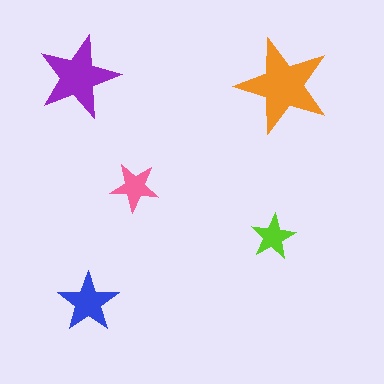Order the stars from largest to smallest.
the orange one, the purple one, the blue one, the pink one, the lime one.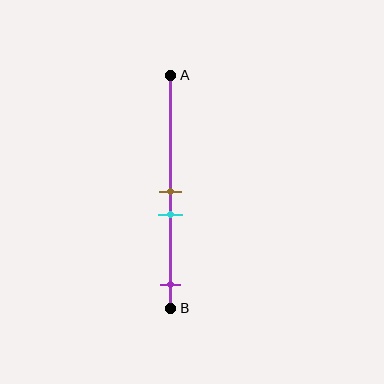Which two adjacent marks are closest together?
The brown and cyan marks are the closest adjacent pair.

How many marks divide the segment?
There are 3 marks dividing the segment.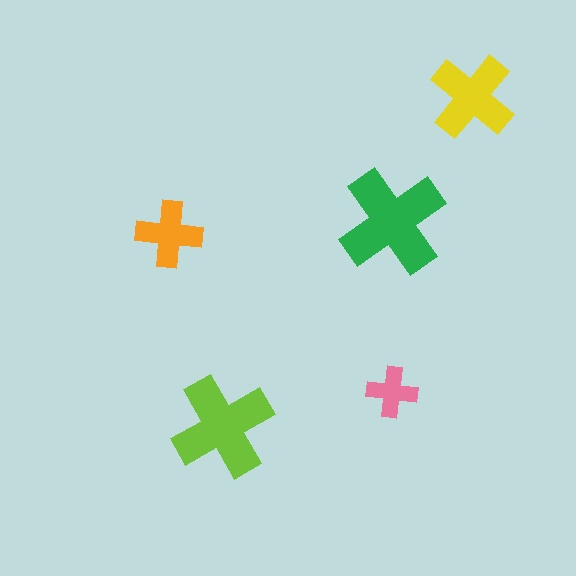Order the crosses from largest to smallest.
the green one, the lime one, the yellow one, the orange one, the pink one.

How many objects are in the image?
There are 5 objects in the image.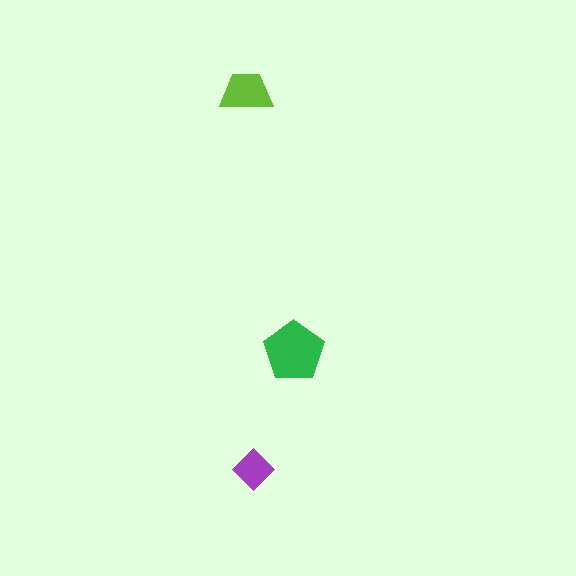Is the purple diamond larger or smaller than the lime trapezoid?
Smaller.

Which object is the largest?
The green pentagon.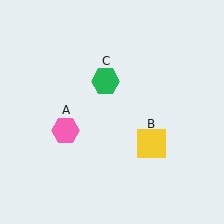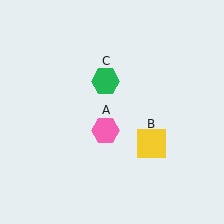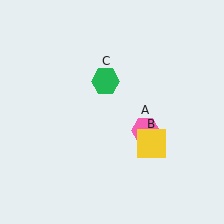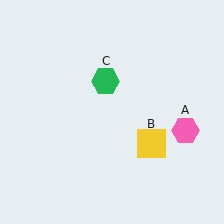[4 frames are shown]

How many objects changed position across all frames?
1 object changed position: pink hexagon (object A).